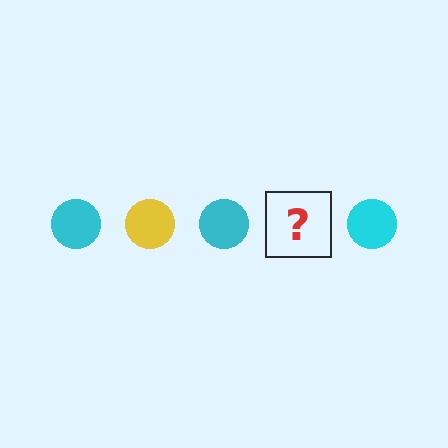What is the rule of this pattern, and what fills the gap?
The rule is that the pattern cycles through cyan, yellow circles. The gap should be filled with a yellow circle.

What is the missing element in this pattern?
The missing element is a yellow circle.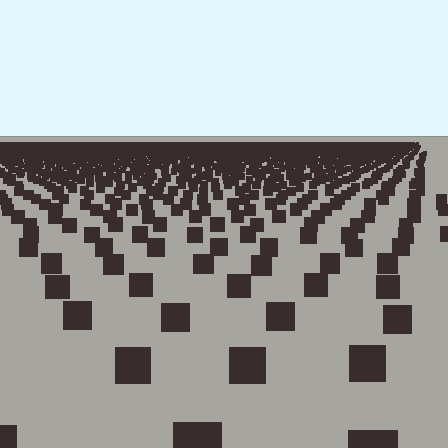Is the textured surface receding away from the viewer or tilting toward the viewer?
The surface is receding away from the viewer. Texture elements get smaller and denser toward the top.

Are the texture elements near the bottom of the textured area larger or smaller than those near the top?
Larger. Near the bottom, elements are closer to the viewer and appear at a bigger on-screen size.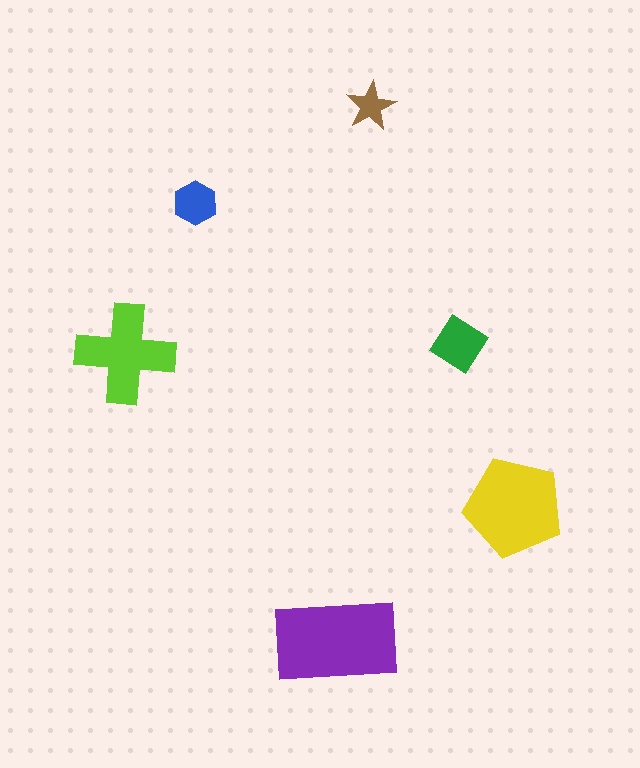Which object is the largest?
The purple rectangle.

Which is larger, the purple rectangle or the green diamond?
The purple rectangle.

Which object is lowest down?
The purple rectangle is bottommost.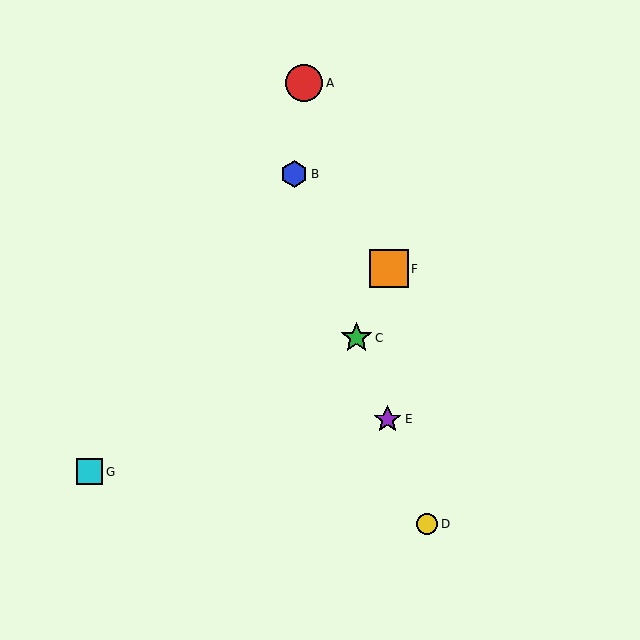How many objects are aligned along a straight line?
4 objects (B, C, D, E) are aligned along a straight line.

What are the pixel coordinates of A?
Object A is at (304, 83).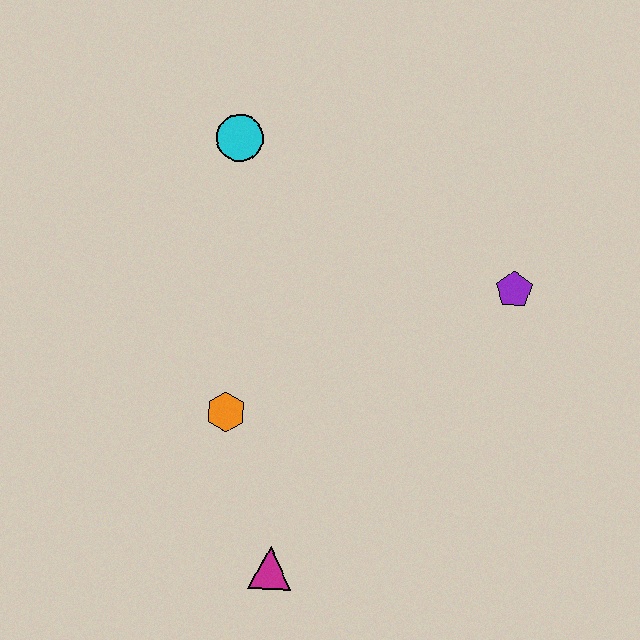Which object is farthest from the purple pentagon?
The magenta triangle is farthest from the purple pentagon.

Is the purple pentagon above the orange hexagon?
Yes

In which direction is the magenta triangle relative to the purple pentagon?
The magenta triangle is below the purple pentagon.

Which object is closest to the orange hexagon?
The magenta triangle is closest to the orange hexagon.